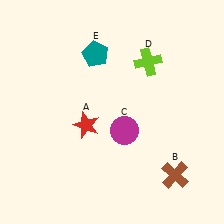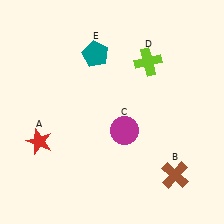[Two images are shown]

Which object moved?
The red star (A) moved left.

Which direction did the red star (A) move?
The red star (A) moved left.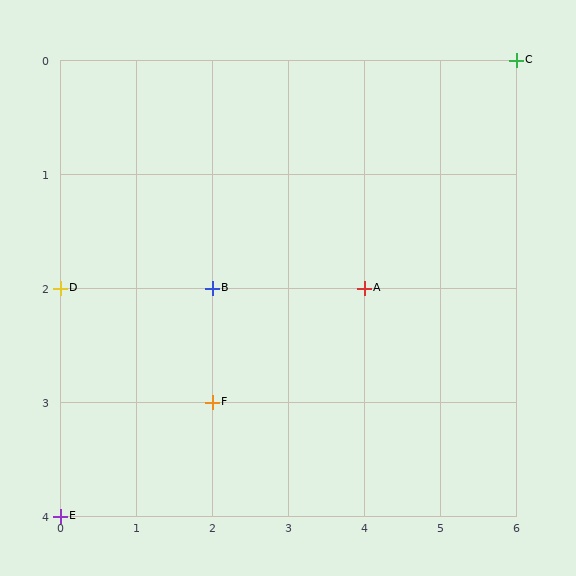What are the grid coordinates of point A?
Point A is at grid coordinates (4, 2).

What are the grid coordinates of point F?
Point F is at grid coordinates (2, 3).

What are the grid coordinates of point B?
Point B is at grid coordinates (2, 2).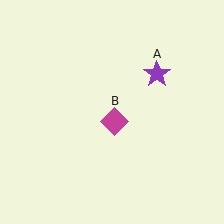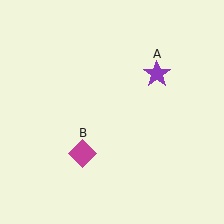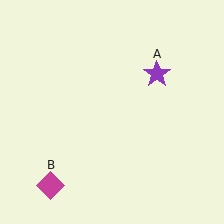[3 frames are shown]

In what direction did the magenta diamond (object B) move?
The magenta diamond (object B) moved down and to the left.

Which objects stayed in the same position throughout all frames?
Purple star (object A) remained stationary.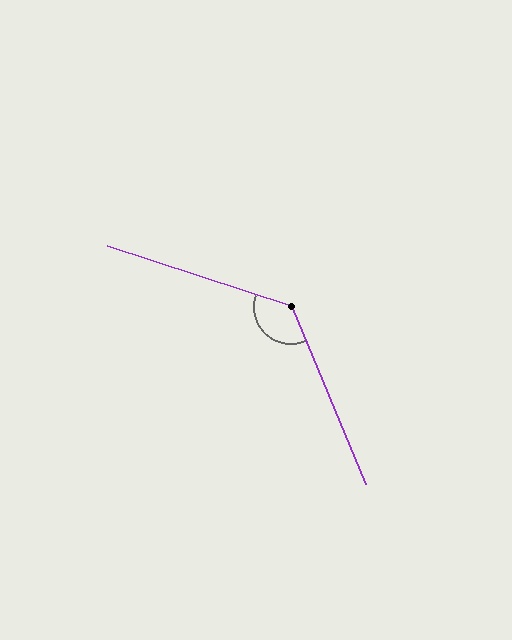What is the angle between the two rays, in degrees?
Approximately 131 degrees.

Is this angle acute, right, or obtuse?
It is obtuse.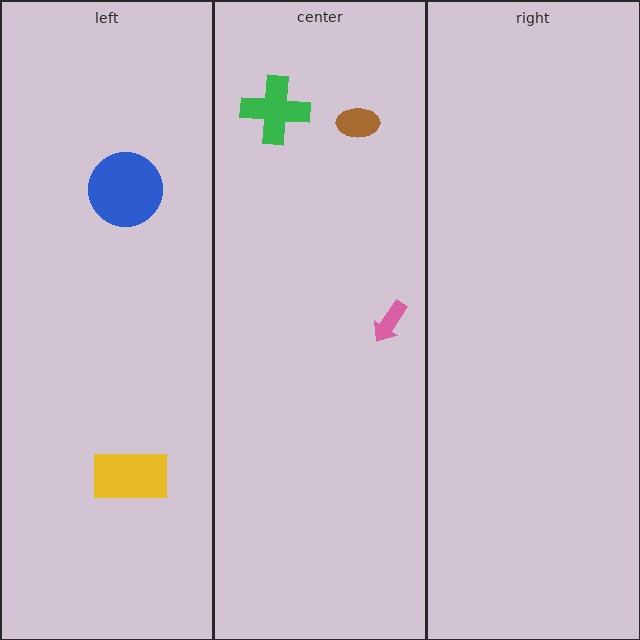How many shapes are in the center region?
3.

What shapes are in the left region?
The yellow rectangle, the blue circle.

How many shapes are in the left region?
2.